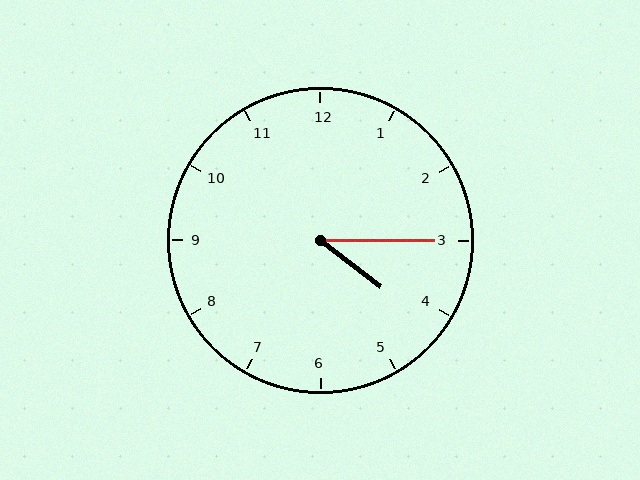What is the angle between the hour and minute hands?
Approximately 38 degrees.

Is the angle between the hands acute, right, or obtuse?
It is acute.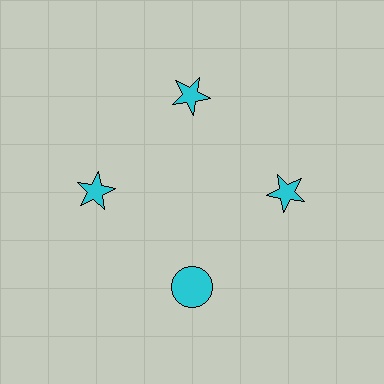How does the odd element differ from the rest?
It has a different shape: circle instead of star.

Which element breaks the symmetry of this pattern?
The cyan circle at roughly the 6 o'clock position breaks the symmetry. All other shapes are cyan stars.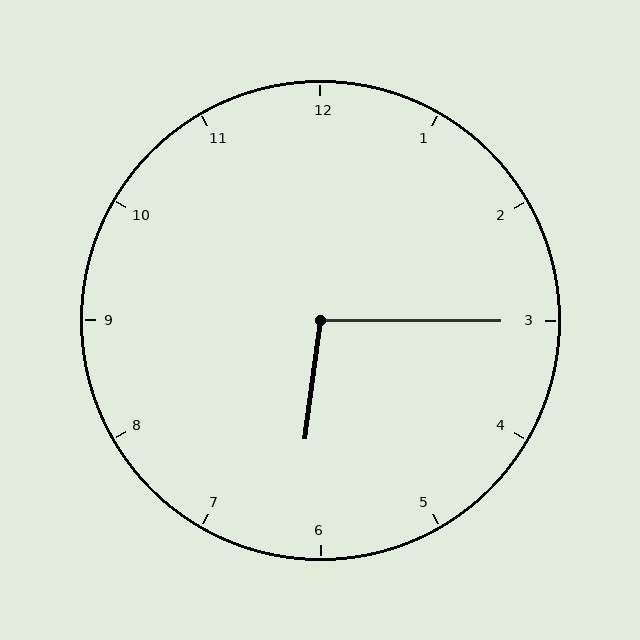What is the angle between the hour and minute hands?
Approximately 98 degrees.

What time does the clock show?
6:15.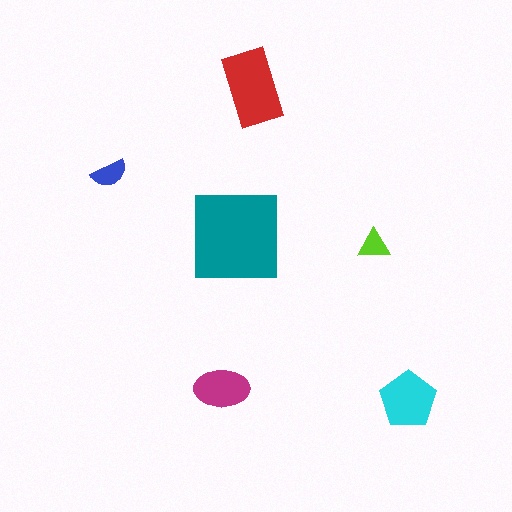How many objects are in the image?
There are 6 objects in the image.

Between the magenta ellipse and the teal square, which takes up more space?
The teal square.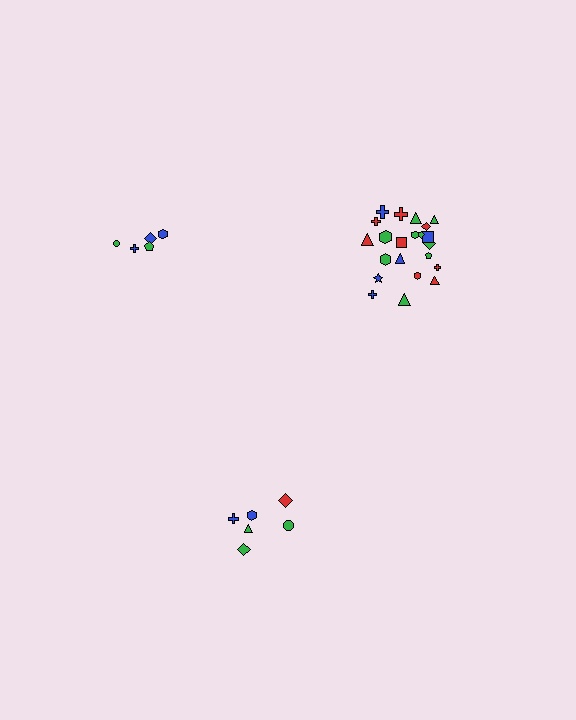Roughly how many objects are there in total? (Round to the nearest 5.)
Roughly 35 objects in total.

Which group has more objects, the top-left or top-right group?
The top-right group.